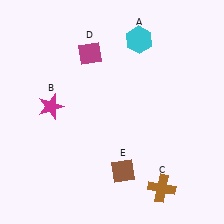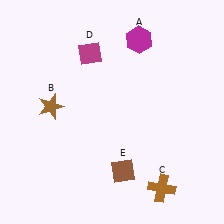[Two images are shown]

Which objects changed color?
A changed from cyan to magenta. B changed from magenta to brown.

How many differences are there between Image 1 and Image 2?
There are 2 differences between the two images.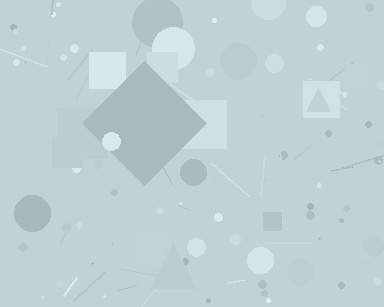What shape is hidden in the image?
A diamond is hidden in the image.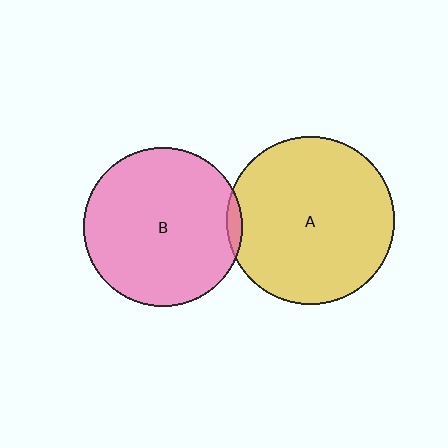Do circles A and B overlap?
Yes.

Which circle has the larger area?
Circle A (yellow).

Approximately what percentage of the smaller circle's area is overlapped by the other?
Approximately 5%.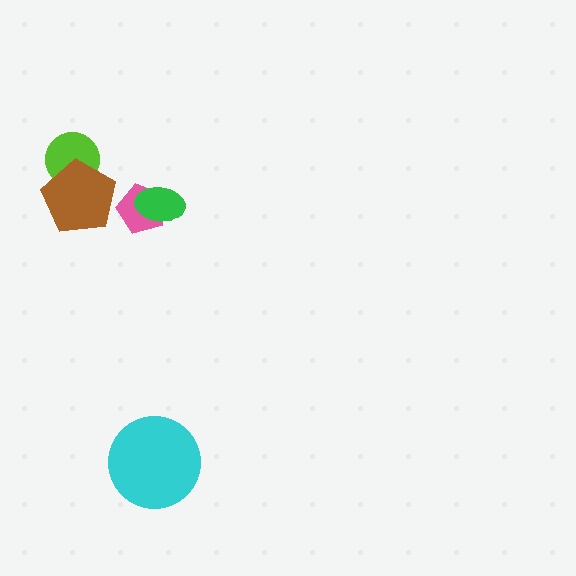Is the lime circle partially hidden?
Yes, it is partially covered by another shape.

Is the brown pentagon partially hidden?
No, no other shape covers it.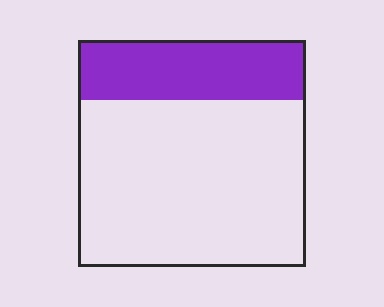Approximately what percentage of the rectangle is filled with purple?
Approximately 25%.